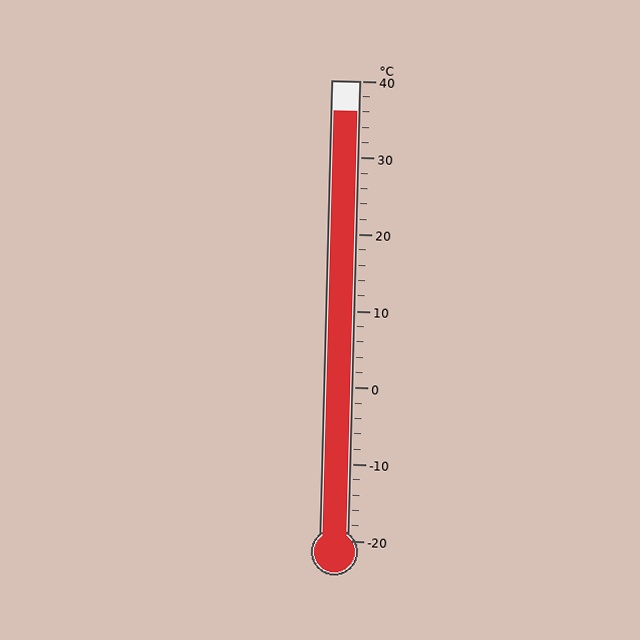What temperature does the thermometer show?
The thermometer shows approximately 36°C.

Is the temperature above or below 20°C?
The temperature is above 20°C.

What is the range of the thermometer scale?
The thermometer scale ranges from -20°C to 40°C.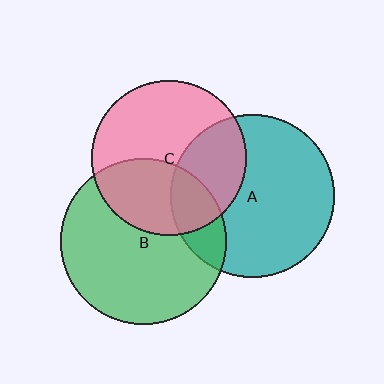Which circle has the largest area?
Circle B (green).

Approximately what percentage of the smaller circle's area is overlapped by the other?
Approximately 15%.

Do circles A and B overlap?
Yes.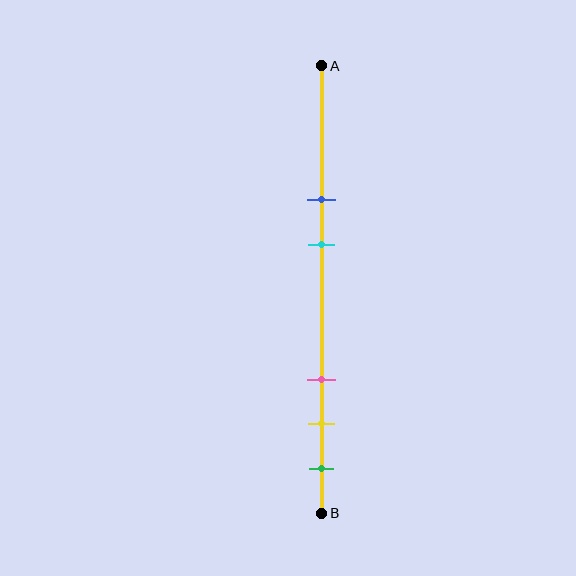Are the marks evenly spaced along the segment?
No, the marks are not evenly spaced.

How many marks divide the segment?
There are 5 marks dividing the segment.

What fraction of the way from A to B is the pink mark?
The pink mark is approximately 70% (0.7) of the way from A to B.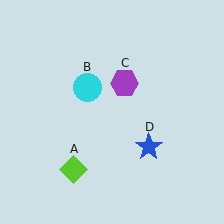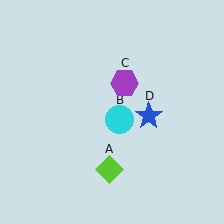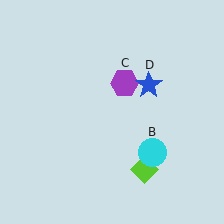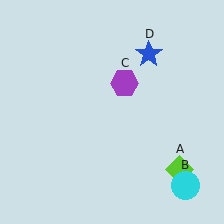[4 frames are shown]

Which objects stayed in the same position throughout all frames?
Purple hexagon (object C) remained stationary.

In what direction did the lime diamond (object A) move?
The lime diamond (object A) moved right.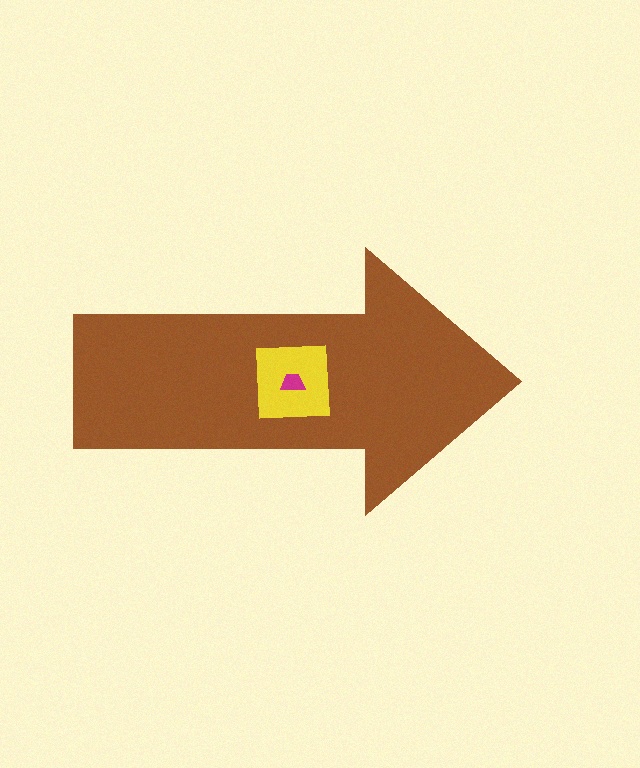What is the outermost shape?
The brown arrow.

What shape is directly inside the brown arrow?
The yellow square.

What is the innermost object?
The magenta trapezoid.